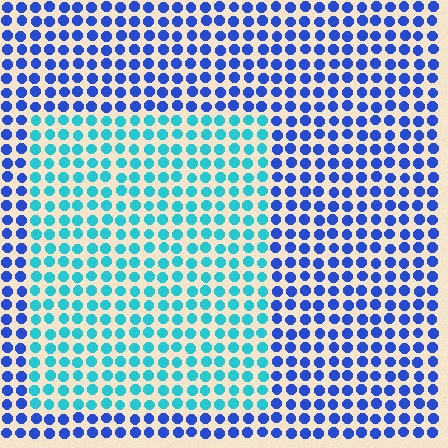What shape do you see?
I see a rectangle.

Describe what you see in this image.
The image is filled with small blue elements in a uniform arrangement. A rectangle-shaped region is visible where the elements are tinted to a slightly different hue, forming a subtle color boundary.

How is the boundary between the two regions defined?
The boundary is defined purely by a slight shift in hue (about 44 degrees). Spacing, size, and orientation are identical on both sides.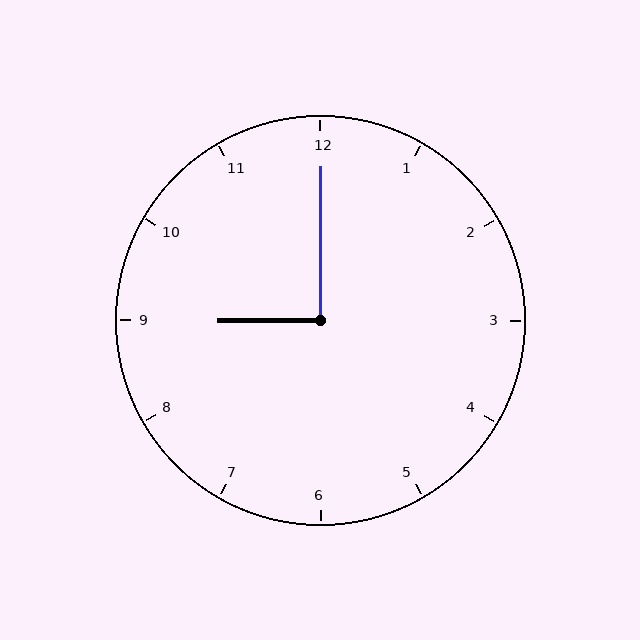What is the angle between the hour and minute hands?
Approximately 90 degrees.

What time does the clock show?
9:00.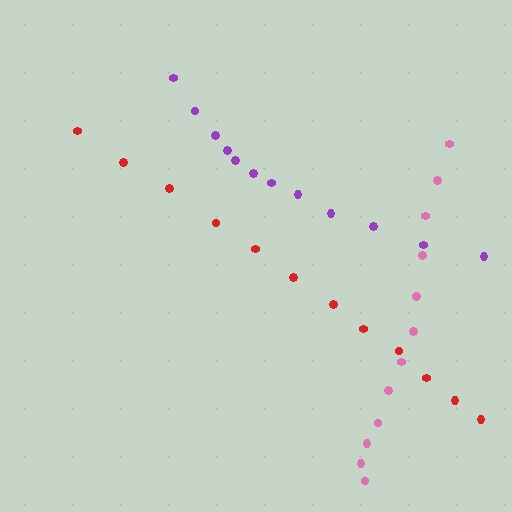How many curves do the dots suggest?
There are 3 distinct paths.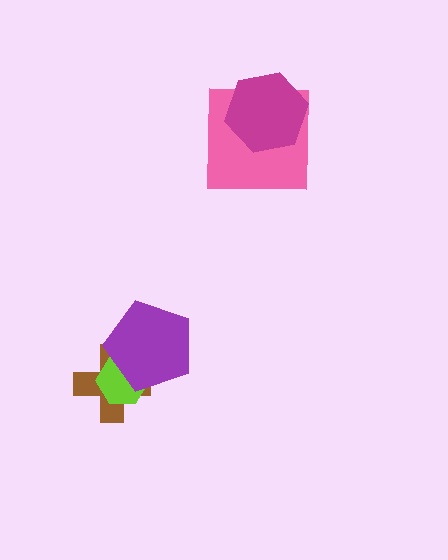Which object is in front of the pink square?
The magenta hexagon is in front of the pink square.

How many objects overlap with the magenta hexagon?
1 object overlaps with the magenta hexagon.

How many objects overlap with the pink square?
1 object overlaps with the pink square.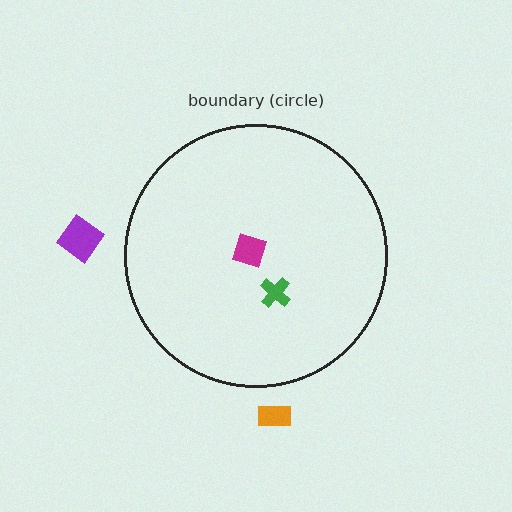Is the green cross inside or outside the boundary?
Inside.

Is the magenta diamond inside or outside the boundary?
Inside.